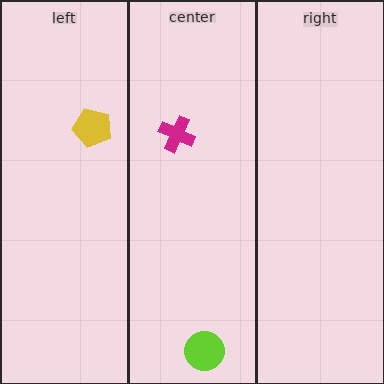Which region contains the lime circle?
The center region.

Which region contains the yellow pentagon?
The left region.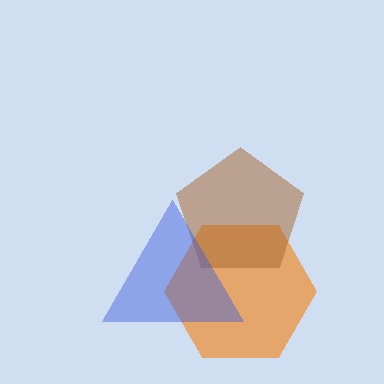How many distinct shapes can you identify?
There are 3 distinct shapes: an orange hexagon, a brown pentagon, a blue triangle.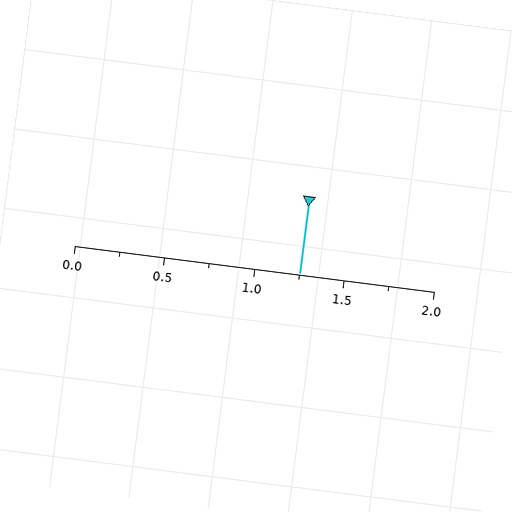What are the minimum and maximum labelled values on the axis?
The axis runs from 0.0 to 2.0.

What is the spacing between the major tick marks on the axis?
The major ticks are spaced 0.5 apart.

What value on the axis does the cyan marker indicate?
The marker indicates approximately 1.25.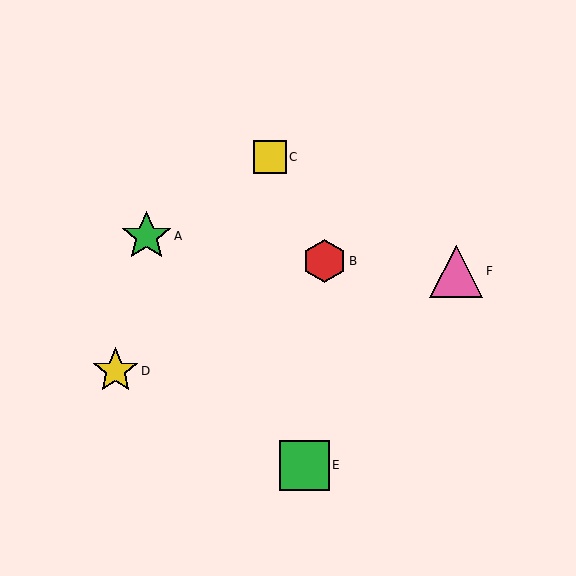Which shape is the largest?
The pink triangle (labeled F) is the largest.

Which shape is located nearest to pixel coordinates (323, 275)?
The red hexagon (labeled B) at (325, 261) is nearest to that location.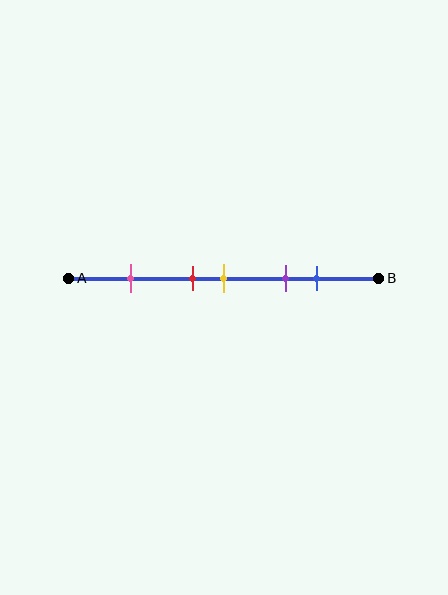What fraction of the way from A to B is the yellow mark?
The yellow mark is approximately 50% (0.5) of the way from A to B.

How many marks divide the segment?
There are 5 marks dividing the segment.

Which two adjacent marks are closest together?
The red and yellow marks are the closest adjacent pair.